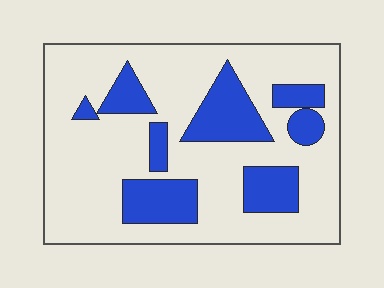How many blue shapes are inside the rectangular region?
8.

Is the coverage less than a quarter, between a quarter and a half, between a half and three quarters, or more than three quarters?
Between a quarter and a half.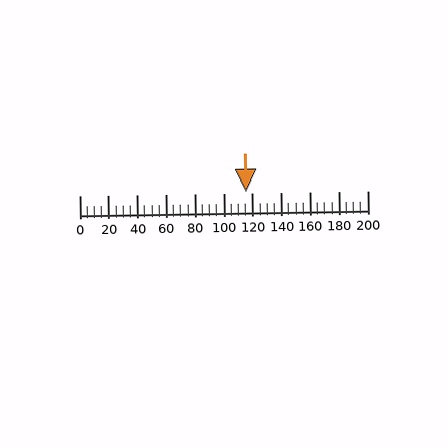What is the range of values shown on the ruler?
The ruler shows values from 0 to 200.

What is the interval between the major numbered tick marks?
The major tick marks are spaced 20 units apart.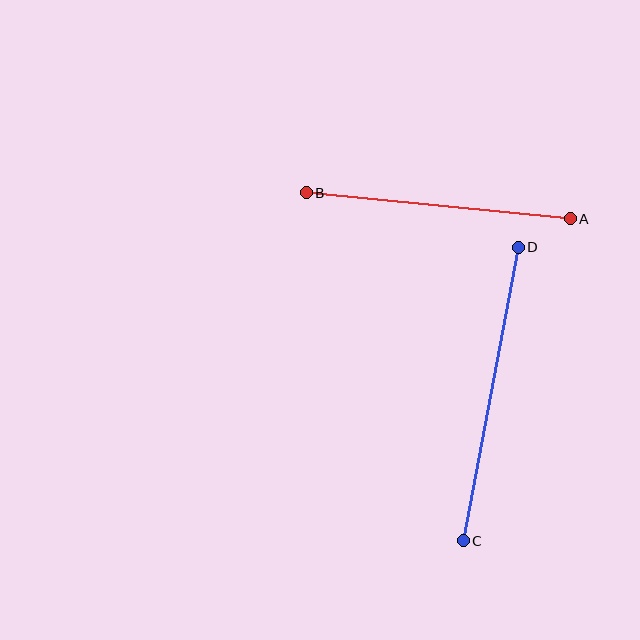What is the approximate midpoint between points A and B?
The midpoint is at approximately (438, 206) pixels.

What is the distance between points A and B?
The distance is approximately 265 pixels.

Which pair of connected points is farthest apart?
Points C and D are farthest apart.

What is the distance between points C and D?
The distance is approximately 299 pixels.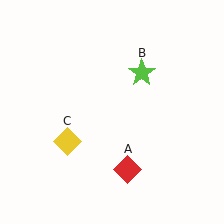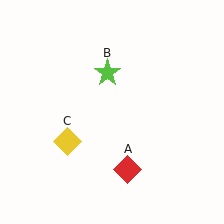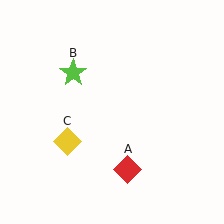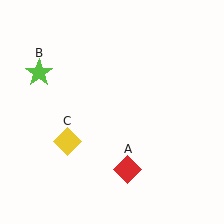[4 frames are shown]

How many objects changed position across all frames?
1 object changed position: lime star (object B).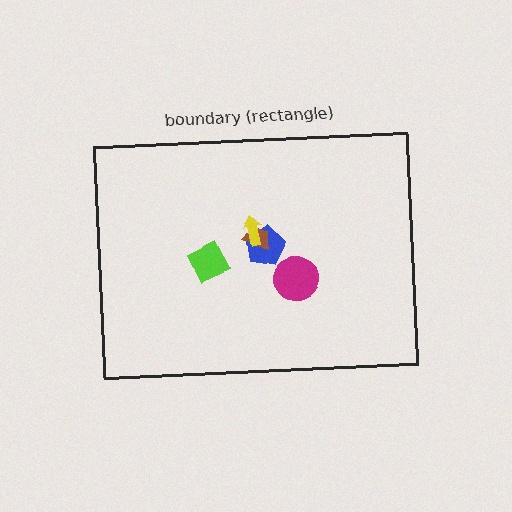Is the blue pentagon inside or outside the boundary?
Inside.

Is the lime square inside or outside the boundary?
Inside.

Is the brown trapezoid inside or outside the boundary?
Inside.